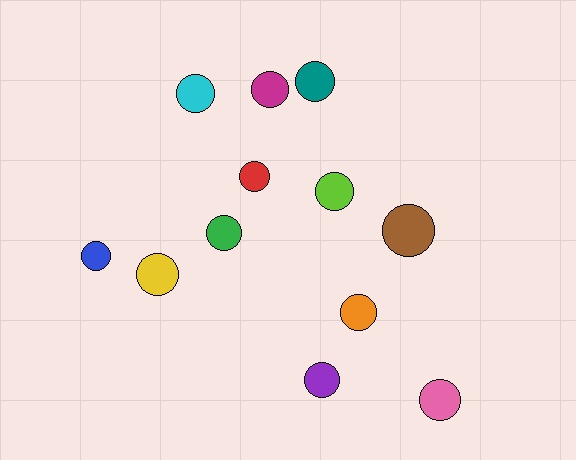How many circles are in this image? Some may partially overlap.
There are 12 circles.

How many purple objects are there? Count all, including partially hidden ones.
There is 1 purple object.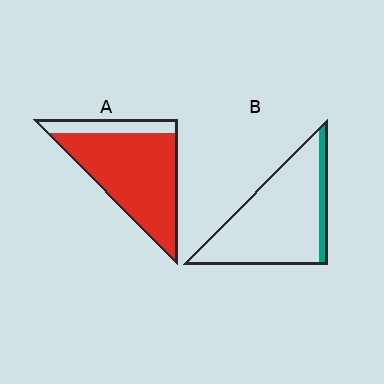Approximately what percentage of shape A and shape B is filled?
A is approximately 80% and B is approximately 10%.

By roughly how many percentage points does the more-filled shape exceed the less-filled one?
By roughly 70 percentage points (A over B).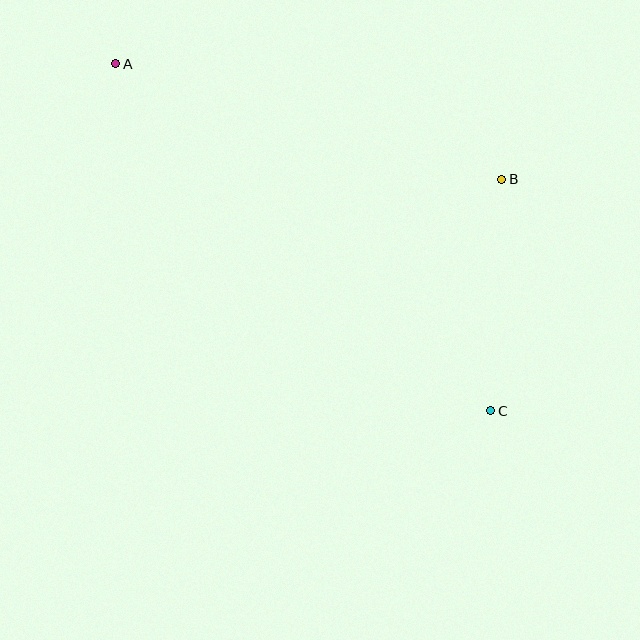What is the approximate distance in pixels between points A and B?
The distance between A and B is approximately 403 pixels.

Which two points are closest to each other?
Points B and C are closest to each other.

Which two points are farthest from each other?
Points A and C are farthest from each other.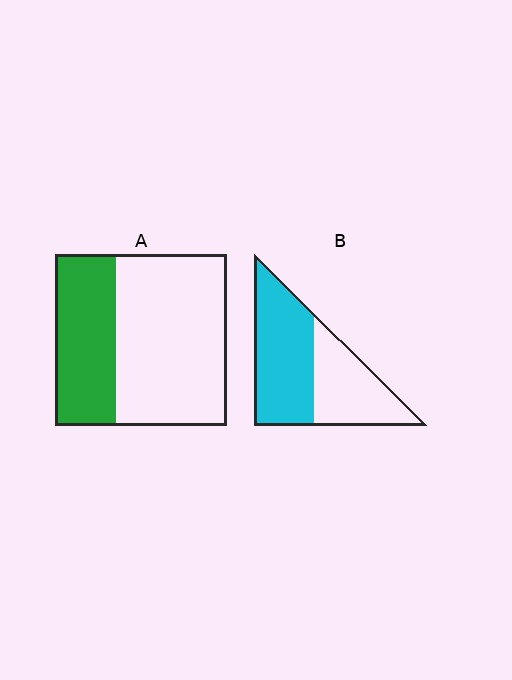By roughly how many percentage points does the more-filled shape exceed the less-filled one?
By roughly 20 percentage points (B over A).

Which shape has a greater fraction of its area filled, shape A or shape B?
Shape B.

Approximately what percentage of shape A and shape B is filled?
A is approximately 35% and B is approximately 55%.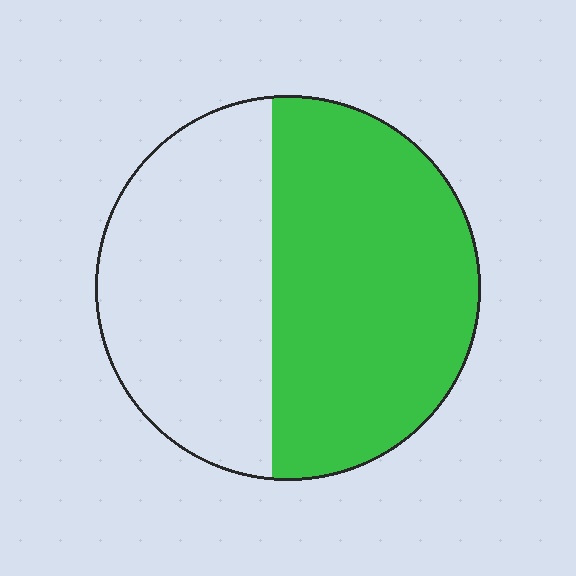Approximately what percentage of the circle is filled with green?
Approximately 55%.